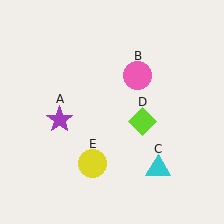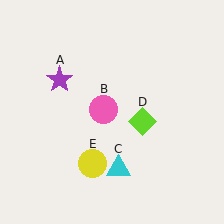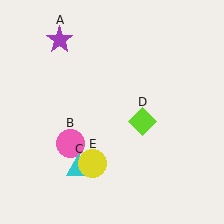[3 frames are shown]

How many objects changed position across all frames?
3 objects changed position: purple star (object A), pink circle (object B), cyan triangle (object C).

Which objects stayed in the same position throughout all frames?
Lime diamond (object D) and yellow circle (object E) remained stationary.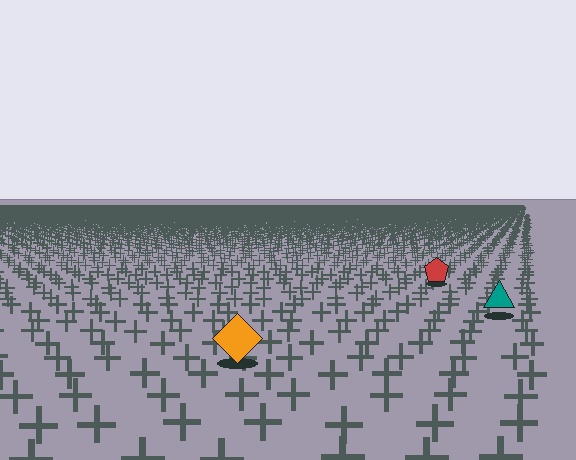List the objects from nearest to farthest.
From nearest to farthest: the orange diamond, the teal triangle, the red pentagon.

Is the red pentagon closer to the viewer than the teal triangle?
No. The teal triangle is closer — you can tell from the texture gradient: the ground texture is coarser near it.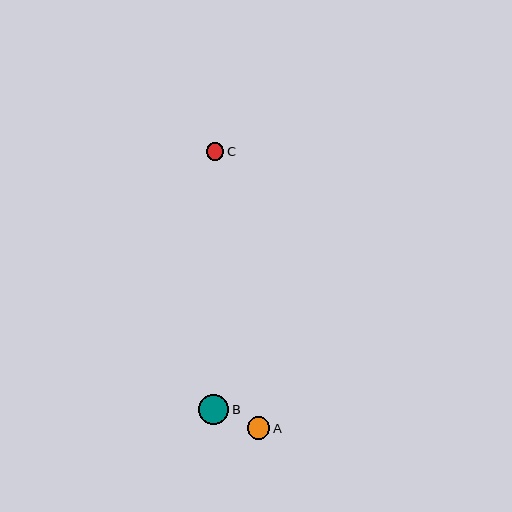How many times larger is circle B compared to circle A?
Circle B is approximately 1.4 times the size of circle A.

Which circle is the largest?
Circle B is the largest with a size of approximately 30 pixels.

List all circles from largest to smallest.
From largest to smallest: B, A, C.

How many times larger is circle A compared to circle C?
Circle A is approximately 1.3 times the size of circle C.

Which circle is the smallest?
Circle C is the smallest with a size of approximately 17 pixels.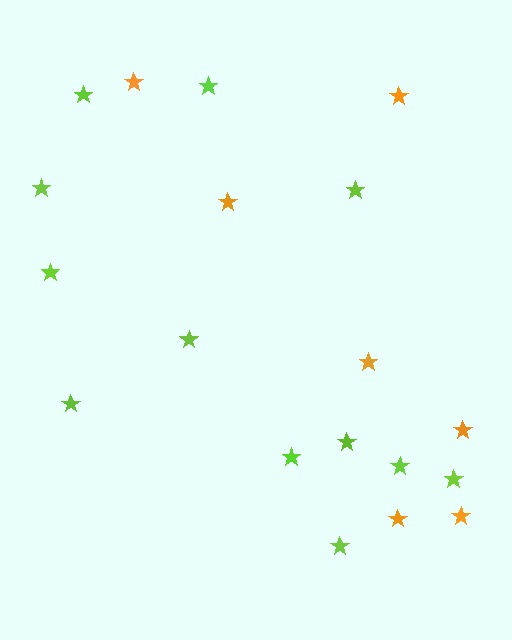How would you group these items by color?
There are 2 groups: one group of orange stars (7) and one group of lime stars (12).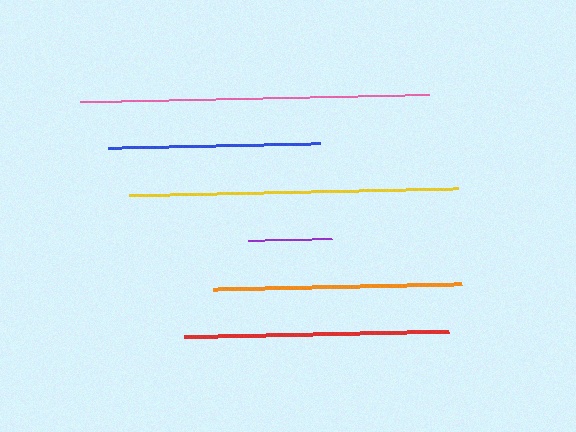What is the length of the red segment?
The red segment is approximately 265 pixels long.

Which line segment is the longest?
The pink line is the longest at approximately 350 pixels.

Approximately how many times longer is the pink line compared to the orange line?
The pink line is approximately 1.4 times the length of the orange line.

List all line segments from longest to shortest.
From longest to shortest: pink, yellow, red, orange, blue, purple.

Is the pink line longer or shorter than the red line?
The pink line is longer than the red line.